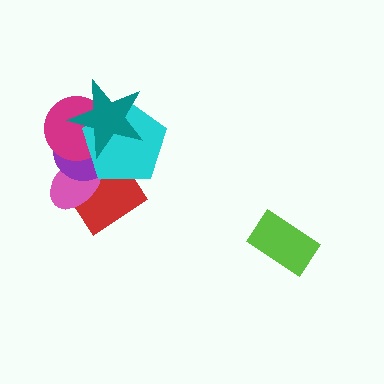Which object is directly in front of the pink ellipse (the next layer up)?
The purple circle is directly in front of the pink ellipse.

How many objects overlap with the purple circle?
5 objects overlap with the purple circle.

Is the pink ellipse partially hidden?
Yes, it is partially covered by another shape.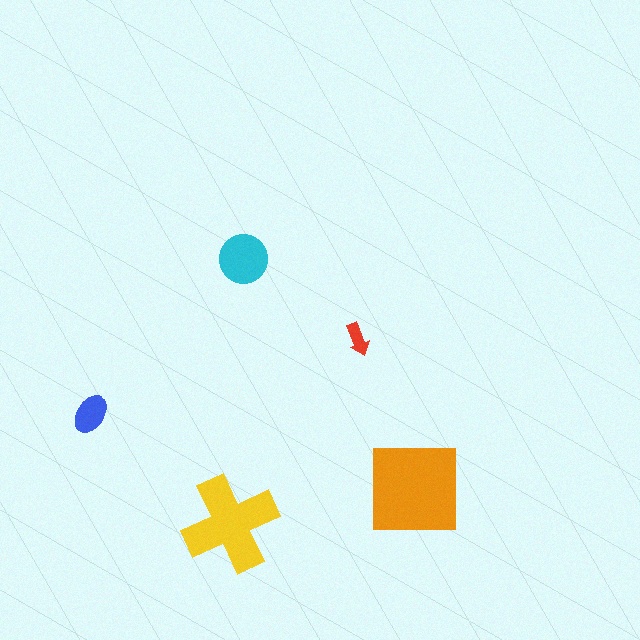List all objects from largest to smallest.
The orange square, the yellow cross, the cyan circle, the blue ellipse, the red arrow.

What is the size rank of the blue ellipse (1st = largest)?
4th.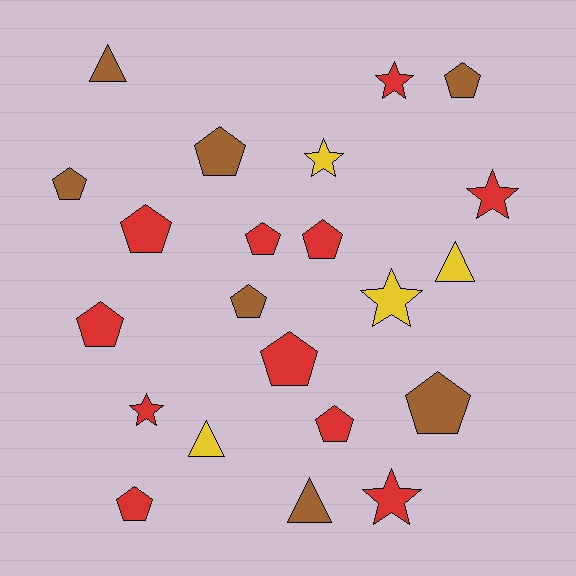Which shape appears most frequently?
Pentagon, with 12 objects.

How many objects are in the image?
There are 22 objects.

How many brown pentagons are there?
There are 5 brown pentagons.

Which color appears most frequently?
Red, with 11 objects.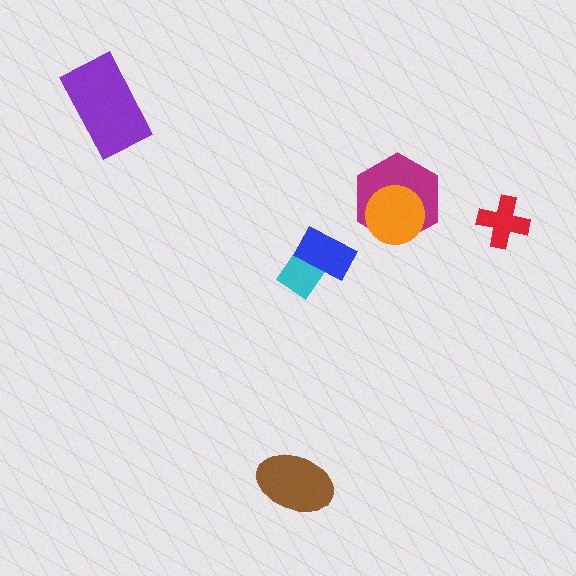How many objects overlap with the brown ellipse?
0 objects overlap with the brown ellipse.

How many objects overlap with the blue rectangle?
1 object overlaps with the blue rectangle.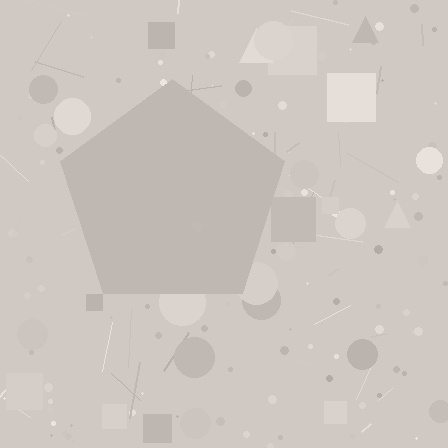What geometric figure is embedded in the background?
A pentagon is embedded in the background.